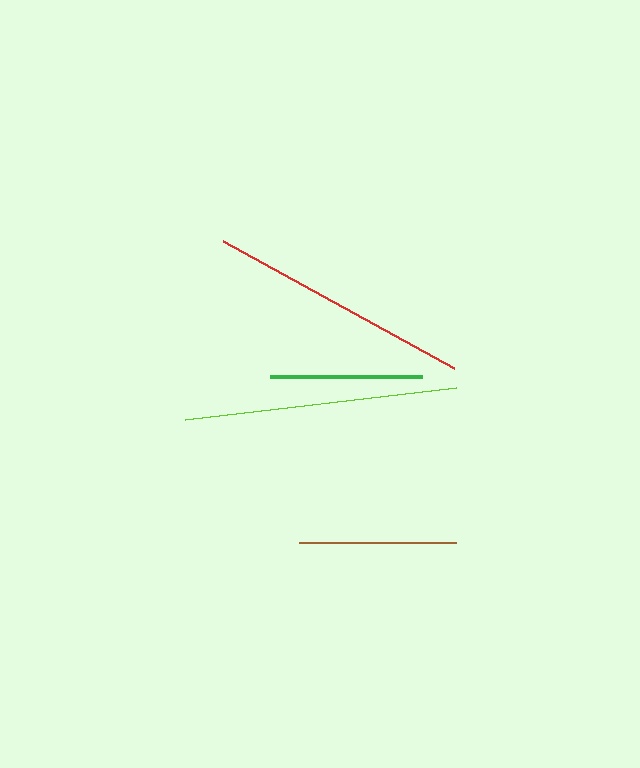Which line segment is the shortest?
The green line is the shortest at approximately 151 pixels.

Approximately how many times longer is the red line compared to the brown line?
The red line is approximately 1.7 times the length of the brown line.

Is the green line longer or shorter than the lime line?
The lime line is longer than the green line.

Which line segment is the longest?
The lime line is the longest at approximately 273 pixels.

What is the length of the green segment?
The green segment is approximately 151 pixels long.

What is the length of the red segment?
The red segment is approximately 263 pixels long.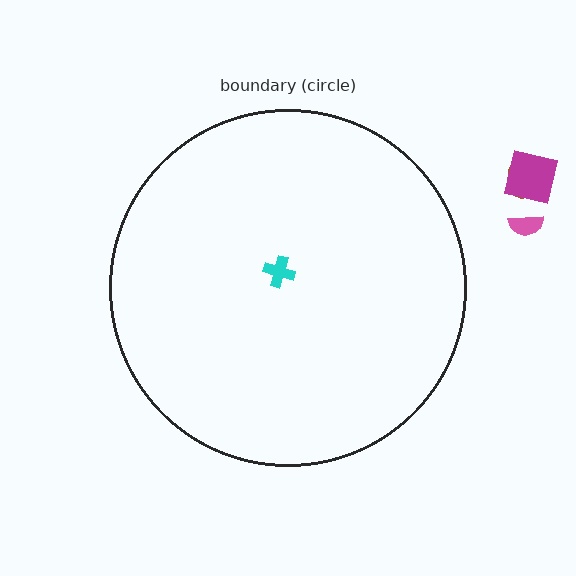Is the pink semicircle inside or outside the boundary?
Outside.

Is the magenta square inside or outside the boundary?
Outside.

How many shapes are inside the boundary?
1 inside, 3 outside.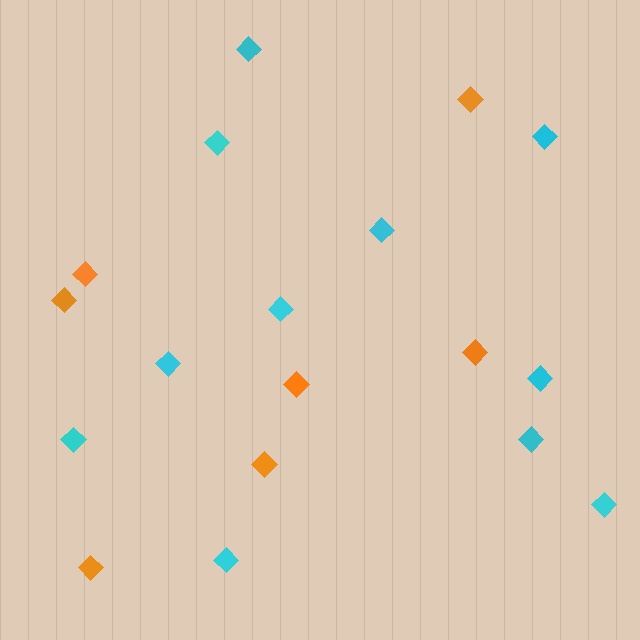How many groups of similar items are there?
There are 2 groups: one group of cyan diamonds (11) and one group of orange diamonds (7).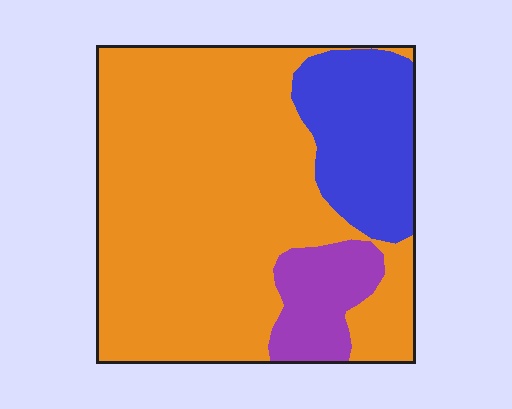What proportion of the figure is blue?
Blue covers about 20% of the figure.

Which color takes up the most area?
Orange, at roughly 70%.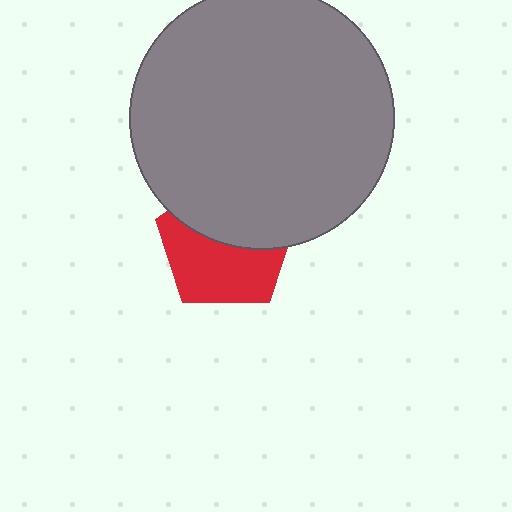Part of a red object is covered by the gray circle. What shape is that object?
It is a pentagon.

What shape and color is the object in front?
The object in front is a gray circle.